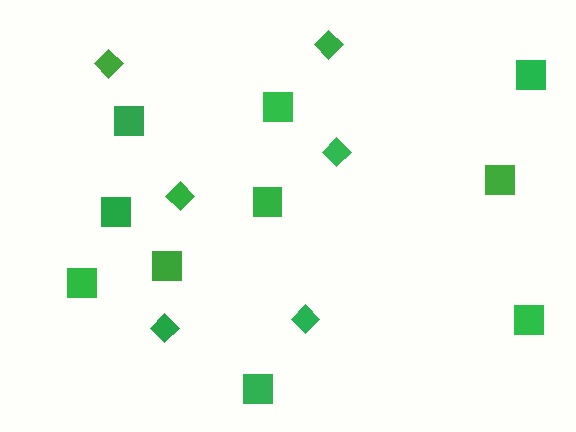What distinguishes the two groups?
There are 2 groups: one group of diamonds (6) and one group of squares (10).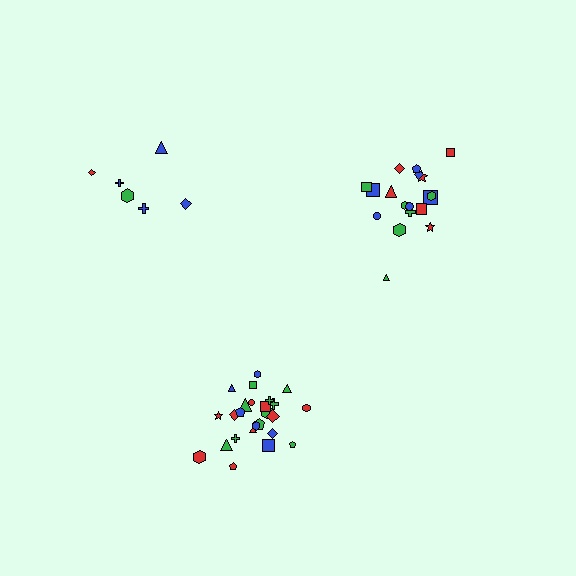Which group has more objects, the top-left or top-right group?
The top-right group.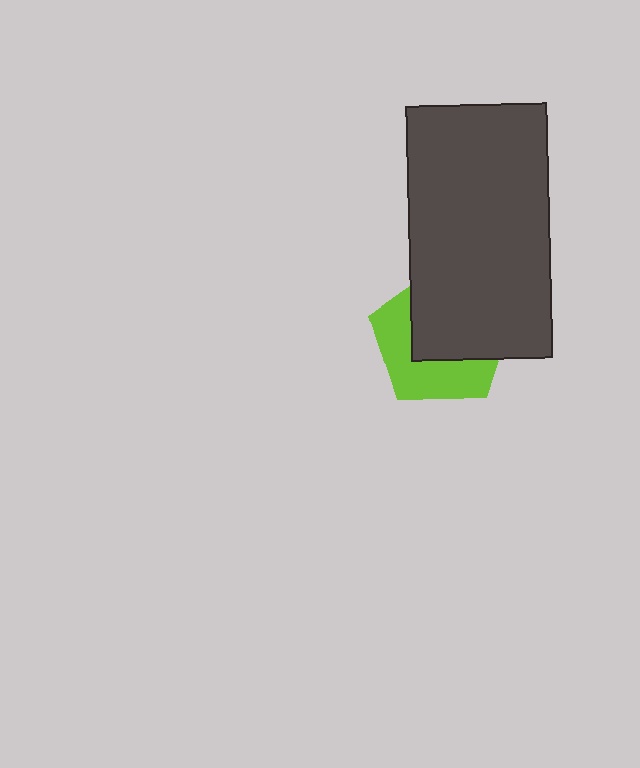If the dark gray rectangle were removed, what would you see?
You would see the complete lime pentagon.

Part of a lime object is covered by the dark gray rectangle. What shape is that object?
It is a pentagon.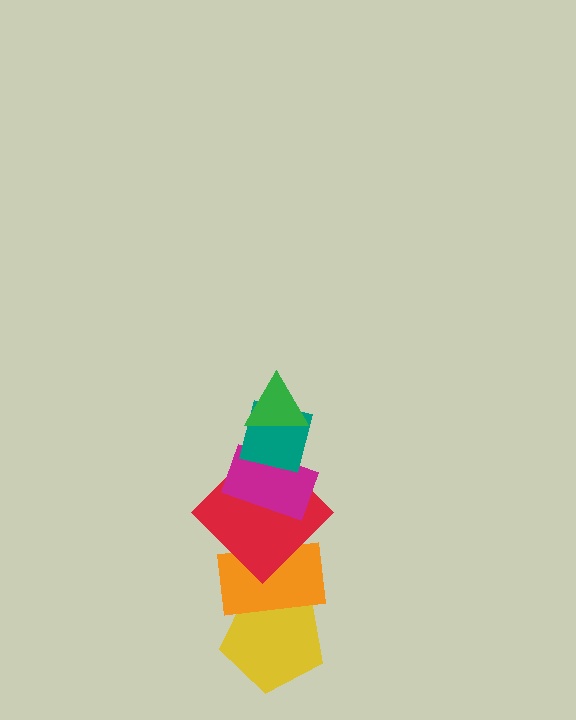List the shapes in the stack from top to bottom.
From top to bottom: the green triangle, the teal square, the magenta rectangle, the red diamond, the orange rectangle, the yellow pentagon.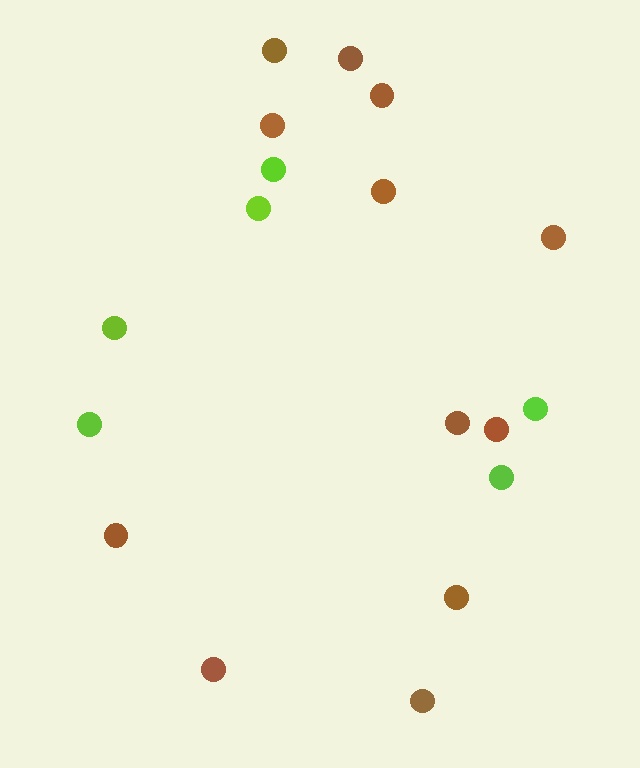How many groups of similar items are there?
There are 2 groups: one group of lime circles (6) and one group of brown circles (12).